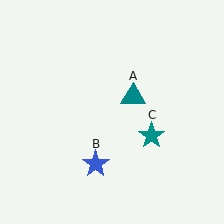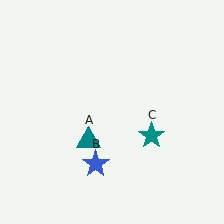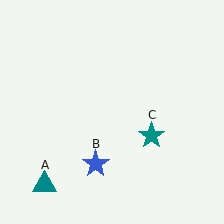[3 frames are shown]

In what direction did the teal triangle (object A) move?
The teal triangle (object A) moved down and to the left.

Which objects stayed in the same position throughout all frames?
Blue star (object B) and teal star (object C) remained stationary.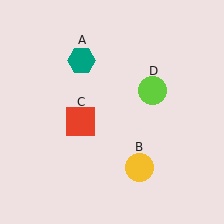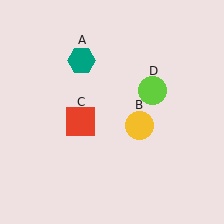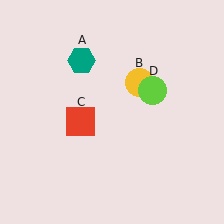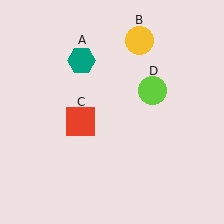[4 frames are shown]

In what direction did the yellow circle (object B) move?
The yellow circle (object B) moved up.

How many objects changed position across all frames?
1 object changed position: yellow circle (object B).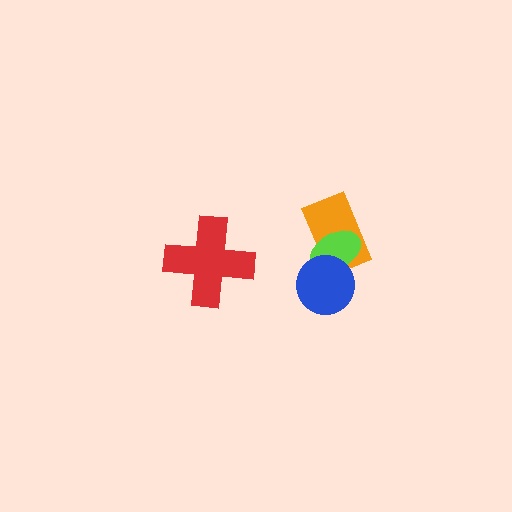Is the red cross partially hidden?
No, no other shape covers it.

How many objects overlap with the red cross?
0 objects overlap with the red cross.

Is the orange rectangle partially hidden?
Yes, it is partially covered by another shape.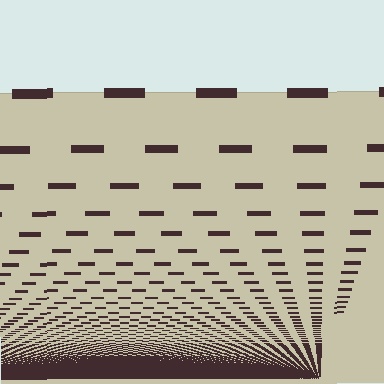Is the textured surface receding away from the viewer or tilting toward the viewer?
The surface appears to tilt toward the viewer. Texture elements get larger and sparser toward the top.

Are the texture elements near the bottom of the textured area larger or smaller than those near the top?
Smaller. The gradient is inverted — elements near the bottom are smaller and denser.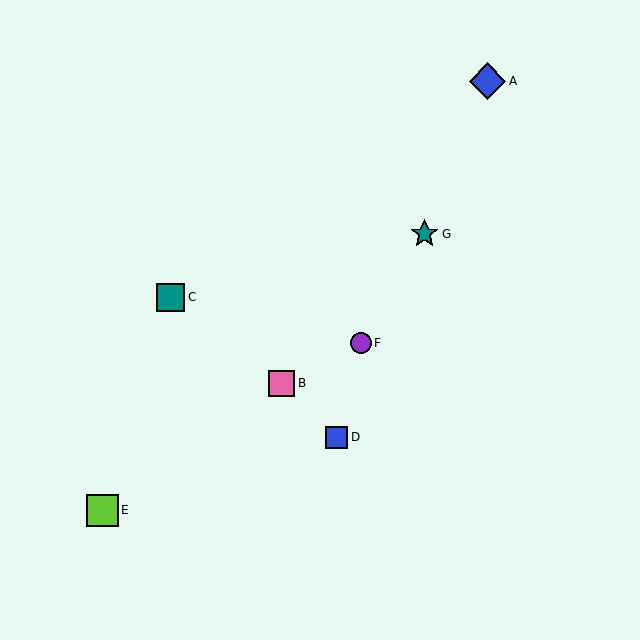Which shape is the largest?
The blue diamond (labeled A) is the largest.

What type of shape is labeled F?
Shape F is a purple circle.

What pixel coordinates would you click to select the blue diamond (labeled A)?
Click at (488, 81) to select the blue diamond A.